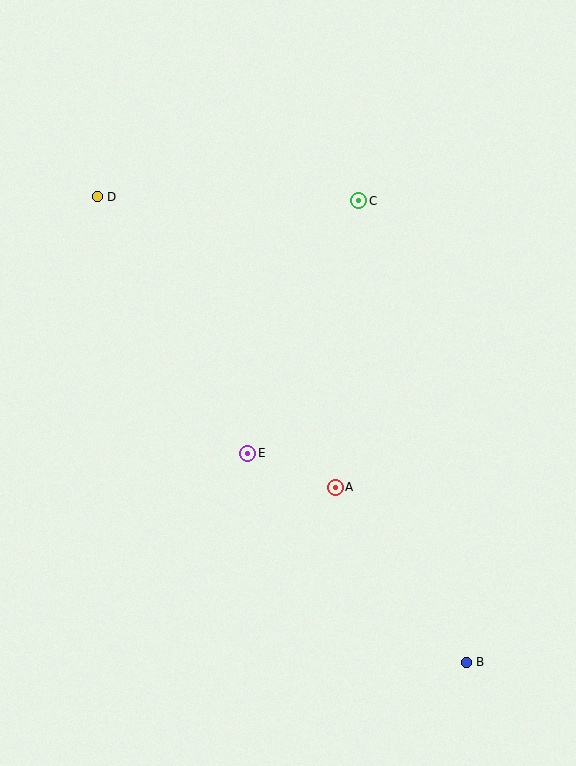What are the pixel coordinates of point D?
Point D is at (97, 197).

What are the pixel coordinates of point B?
Point B is at (466, 662).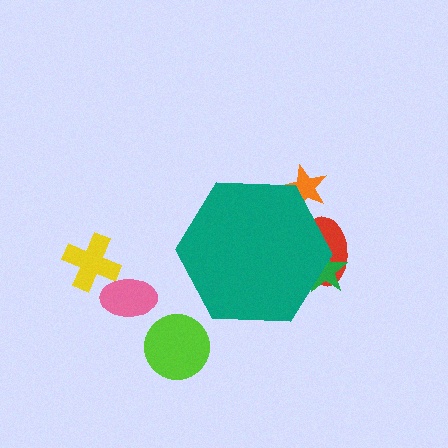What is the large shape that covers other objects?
A teal hexagon.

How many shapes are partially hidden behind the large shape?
3 shapes are partially hidden.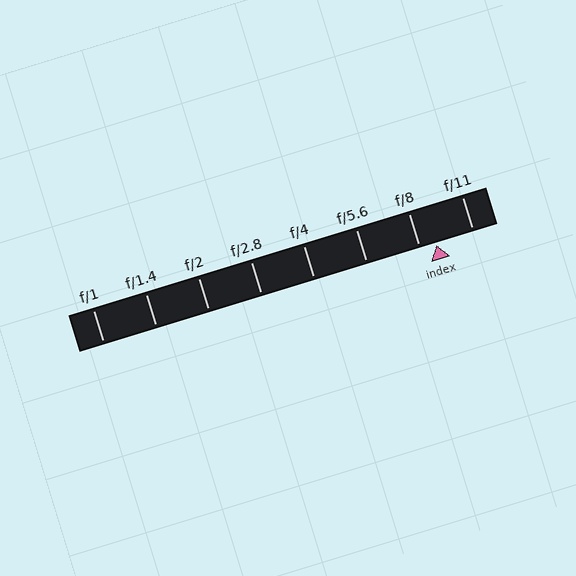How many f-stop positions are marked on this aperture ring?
There are 8 f-stop positions marked.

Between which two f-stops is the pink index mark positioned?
The index mark is between f/8 and f/11.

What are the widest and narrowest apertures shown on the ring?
The widest aperture shown is f/1 and the narrowest is f/11.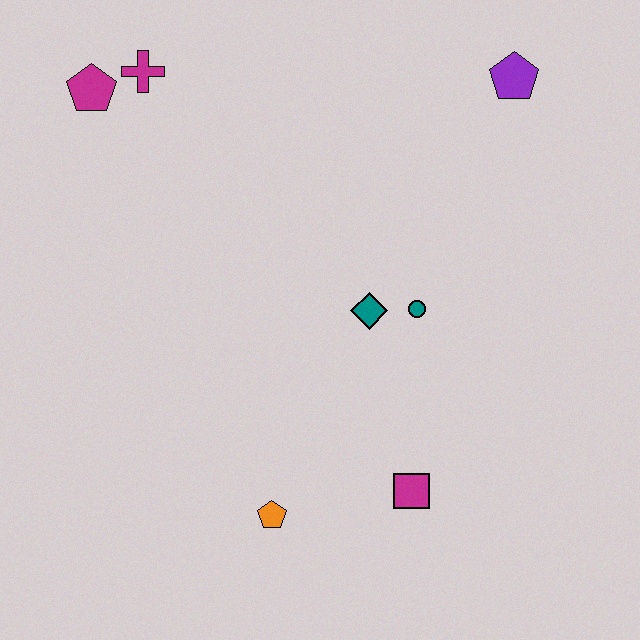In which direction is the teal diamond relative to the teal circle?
The teal diamond is to the left of the teal circle.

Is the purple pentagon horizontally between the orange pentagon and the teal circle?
No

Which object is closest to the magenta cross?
The magenta pentagon is closest to the magenta cross.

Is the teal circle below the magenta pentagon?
Yes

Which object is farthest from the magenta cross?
The magenta square is farthest from the magenta cross.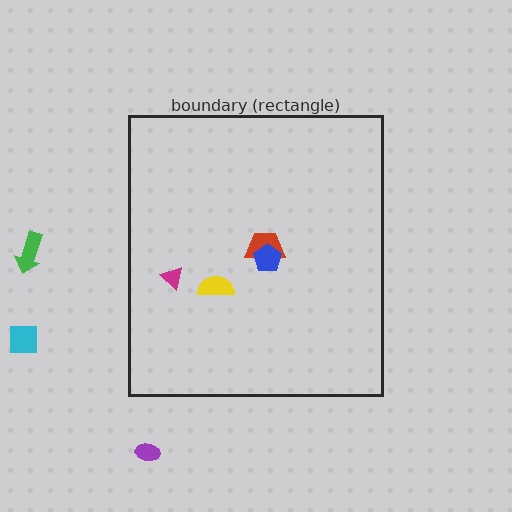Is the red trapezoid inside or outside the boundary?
Inside.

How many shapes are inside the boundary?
4 inside, 3 outside.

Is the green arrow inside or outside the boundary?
Outside.